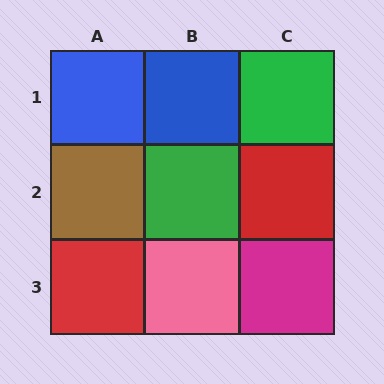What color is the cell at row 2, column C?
Red.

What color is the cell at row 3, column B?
Pink.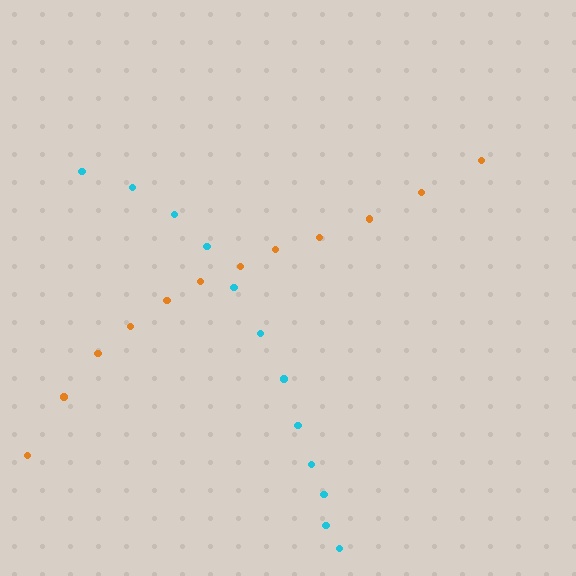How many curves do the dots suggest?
There are 2 distinct paths.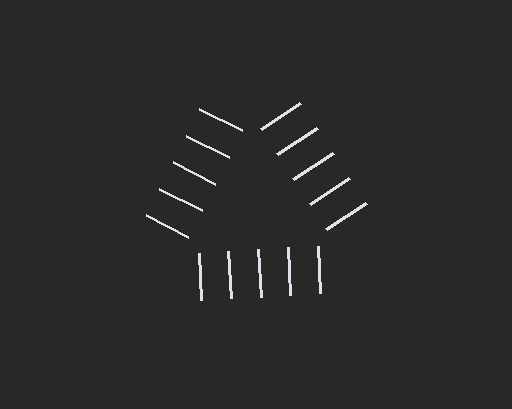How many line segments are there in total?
15 — 5 along each of the 3 edges.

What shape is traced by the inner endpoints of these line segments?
An illusory triangle — the line segments terminate on its edges but no continuous stroke is drawn.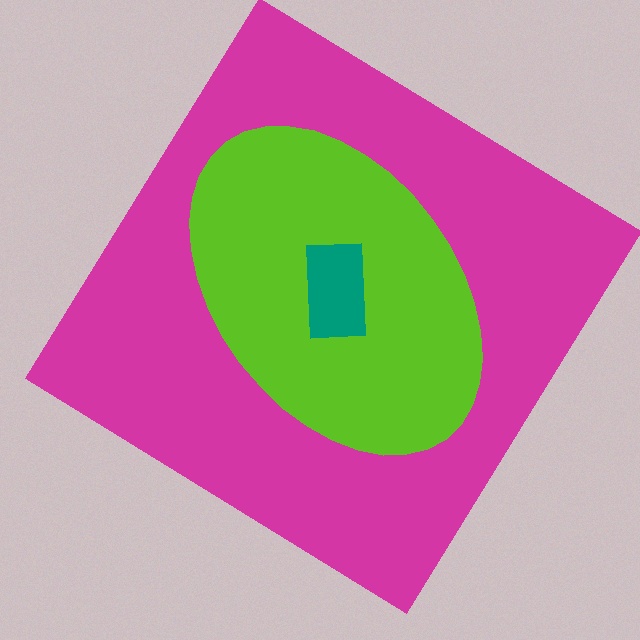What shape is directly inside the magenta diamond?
The lime ellipse.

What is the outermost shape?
The magenta diamond.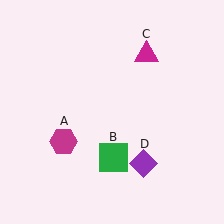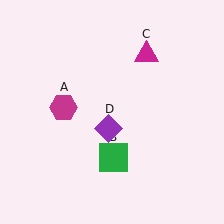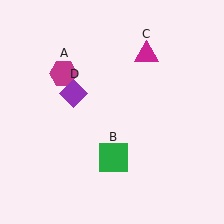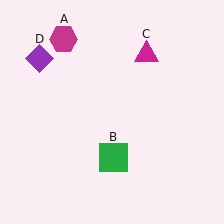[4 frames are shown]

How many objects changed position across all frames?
2 objects changed position: magenta hexagon (object A), purple diamond (object D).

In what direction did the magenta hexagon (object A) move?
The magenta hexagon (object A) moved up.